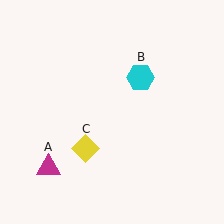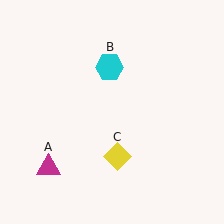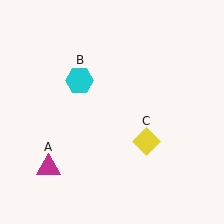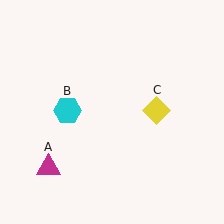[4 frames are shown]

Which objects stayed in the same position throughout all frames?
Magenta triangle (object A) remained stationary.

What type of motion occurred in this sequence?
The cyan hexagon (object B), yellow diamond (object C) rotated counterclockwise around the center of the scene.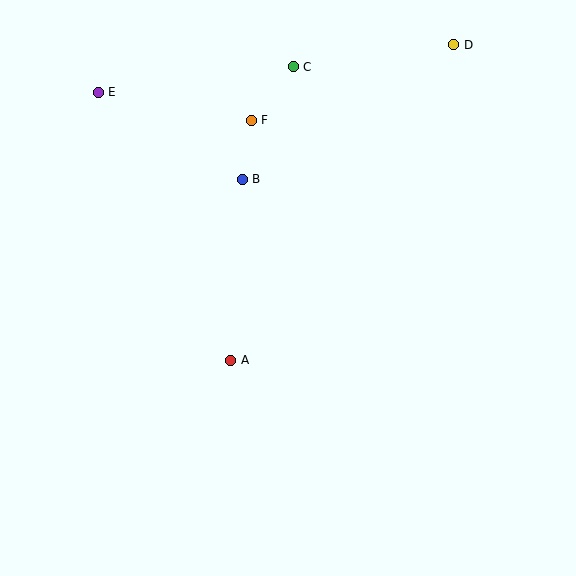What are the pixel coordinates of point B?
Point B is at (242, 179).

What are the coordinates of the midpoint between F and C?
The midpoint between F and C is at (272, 93).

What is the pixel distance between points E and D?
The distance between E and D is 359 pixels.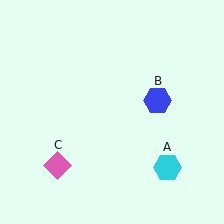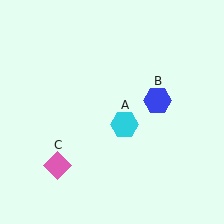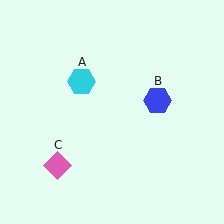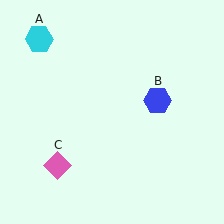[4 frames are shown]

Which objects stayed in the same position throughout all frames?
Blue hexagon (object B) and pink diamond (object C) remained stationary.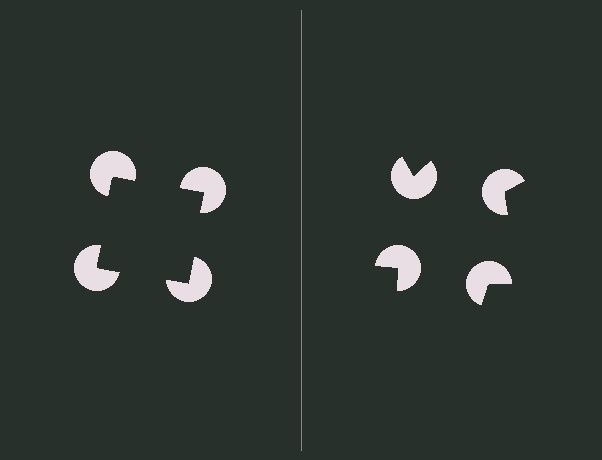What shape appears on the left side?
An illusory square.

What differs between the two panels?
The pac-man discs are positioned identically on both sides; only the wedge orientations differ. On the left they align to a square; on the right they are misaligned.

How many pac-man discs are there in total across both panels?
8 — 4 on each side.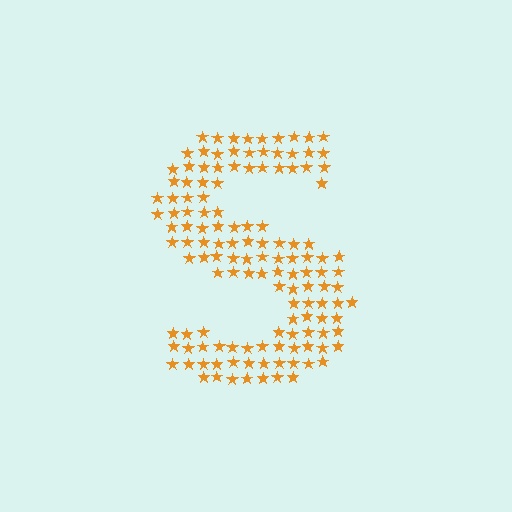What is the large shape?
The large shape is the letter S.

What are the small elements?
The small elements are stars.